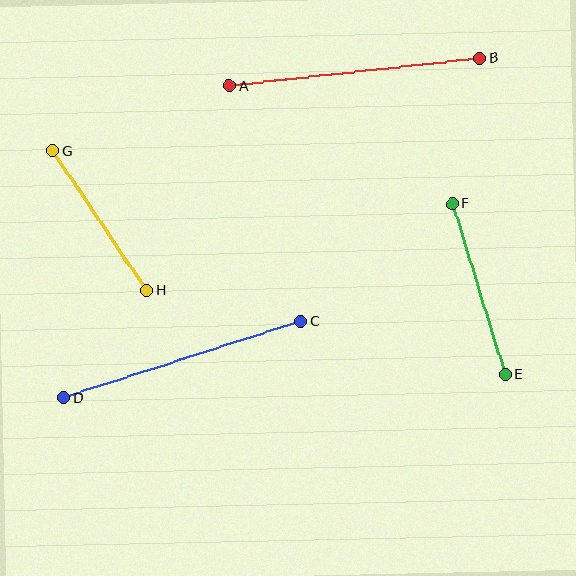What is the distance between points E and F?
The distance is approximately 179 pixels.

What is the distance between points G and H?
The distance is approximately 168 pixels.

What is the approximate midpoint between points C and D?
The midpoint is at approximately (182, 360) pixels.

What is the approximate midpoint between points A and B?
The midpoint is at approximately (354, 72) pixels.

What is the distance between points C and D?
The distance is approximately 248 pixels.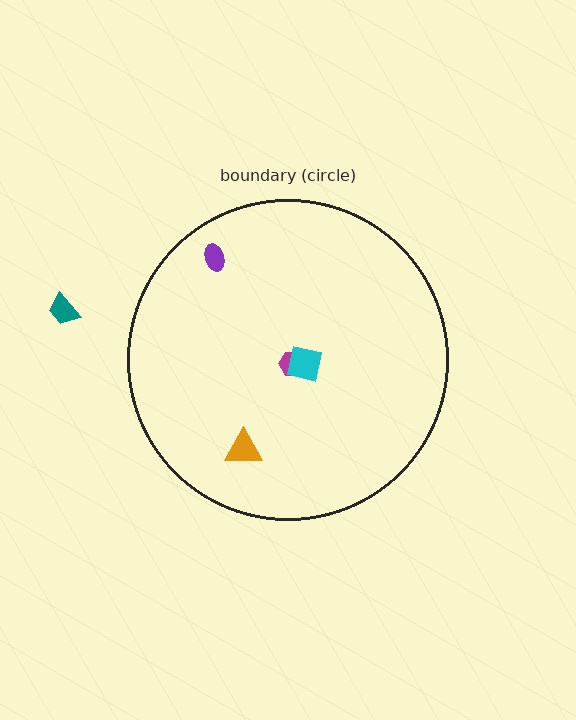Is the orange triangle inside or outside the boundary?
Inside.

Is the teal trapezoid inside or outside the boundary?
Outside.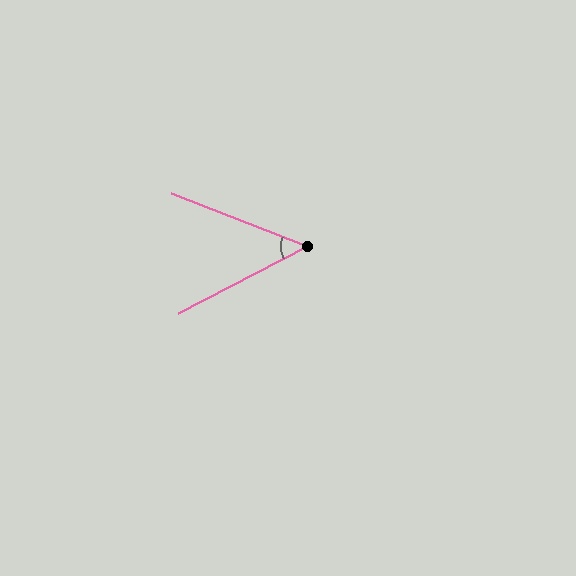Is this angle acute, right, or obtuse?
It is acute.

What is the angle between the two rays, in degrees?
Approximately 49 degrees.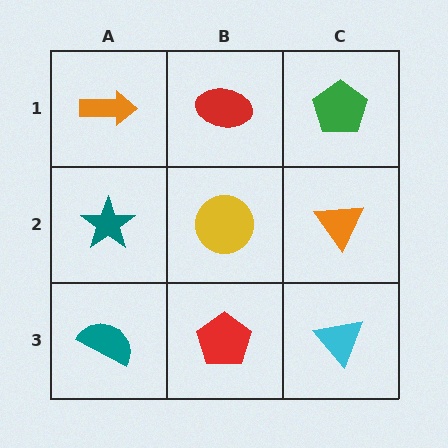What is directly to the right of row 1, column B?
A green pentagon.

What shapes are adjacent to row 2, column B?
A red ellipse (row 1, column B), a red pentagon (row 3, column B), a teal star (row 2, column A), an orange triangle (row 2, column C).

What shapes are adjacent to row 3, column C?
An orange triangle (row 2, column C), a red pentagon (row 3, column B).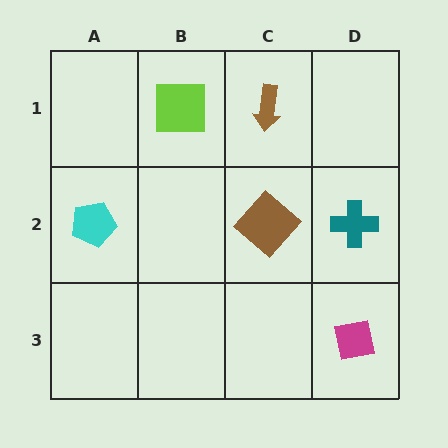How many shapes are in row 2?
3 shapes.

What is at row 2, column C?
A brown diamond.